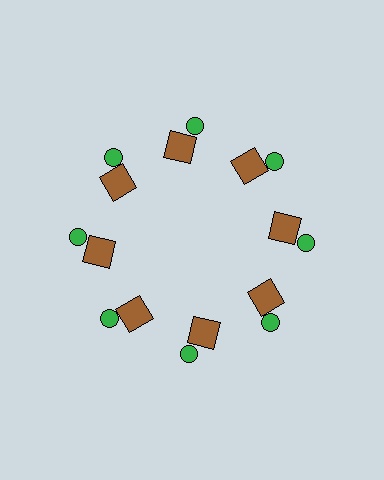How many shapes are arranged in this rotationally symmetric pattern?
There are 16 shapes, arranged in 8 groups of 2.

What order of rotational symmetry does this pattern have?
This pattern has 8-fold rotational symmetry.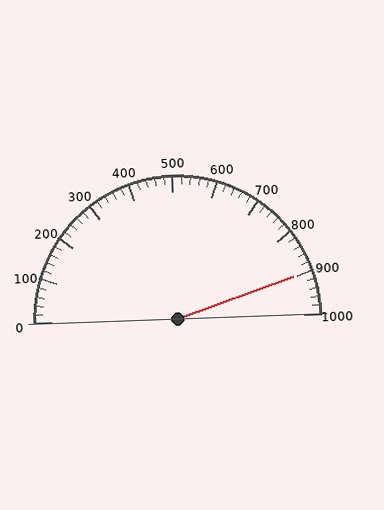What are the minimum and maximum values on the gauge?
The gauge ranges from 0 to 1000.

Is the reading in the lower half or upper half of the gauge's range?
The reading is in the upper half of the range (0 to 1000).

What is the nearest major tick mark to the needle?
The nearest major tick mark is 900.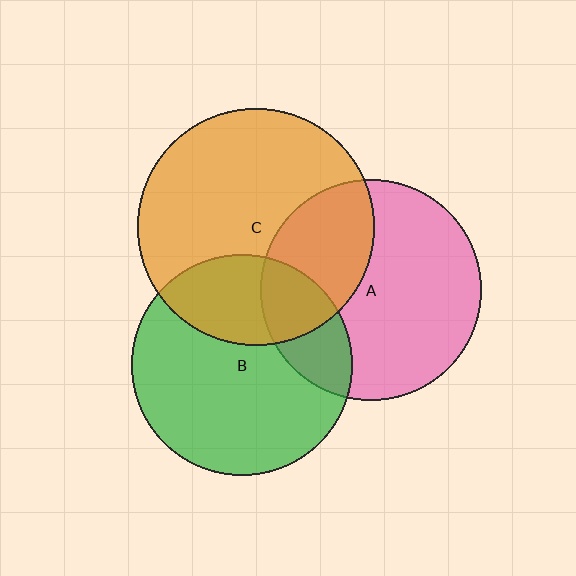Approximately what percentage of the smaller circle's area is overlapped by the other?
Approximately 30%.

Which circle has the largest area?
Circle C (orange).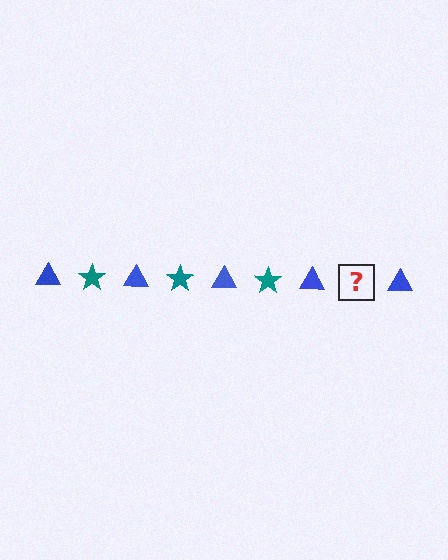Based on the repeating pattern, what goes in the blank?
The blank should be a teal star.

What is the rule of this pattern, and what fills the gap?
The rule is that the pattern alternates between blue triangle and teal star. The gap should be filled with a teal star.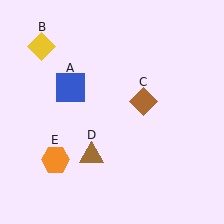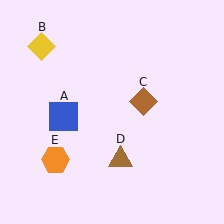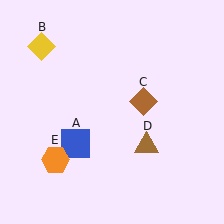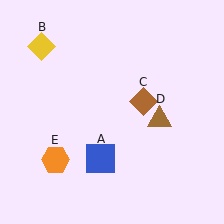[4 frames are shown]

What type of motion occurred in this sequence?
The blue square (object A), brown triangle (object D) rotated counterclockwise around the center of the scene.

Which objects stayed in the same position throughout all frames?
Yellow diamond (object B) and brown diamond (object C) and orange hexagon (object E) remained stationary.